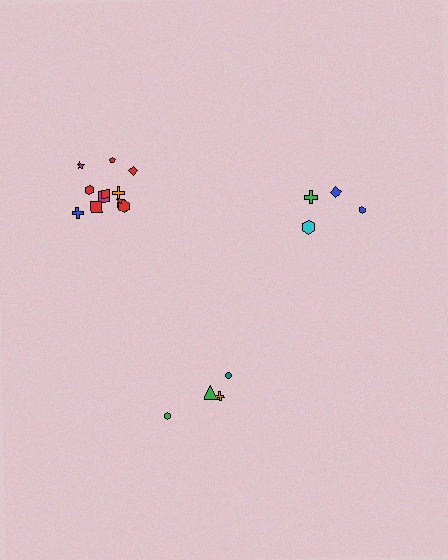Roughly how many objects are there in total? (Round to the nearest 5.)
Roughly 20 objects in total.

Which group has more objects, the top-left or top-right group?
The top-left group.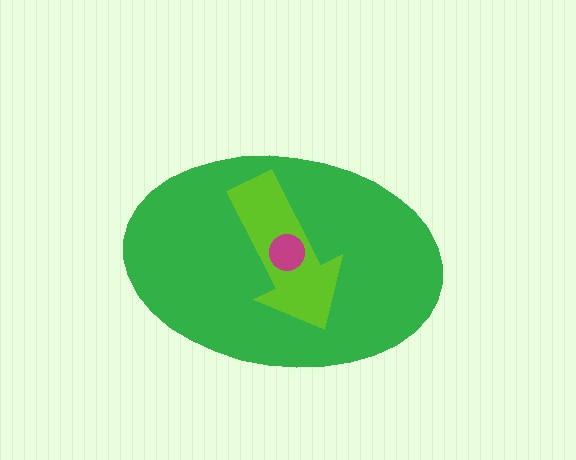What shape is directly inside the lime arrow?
The magenta circle.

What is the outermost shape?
The green ellipse.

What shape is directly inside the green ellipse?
The lime arrow.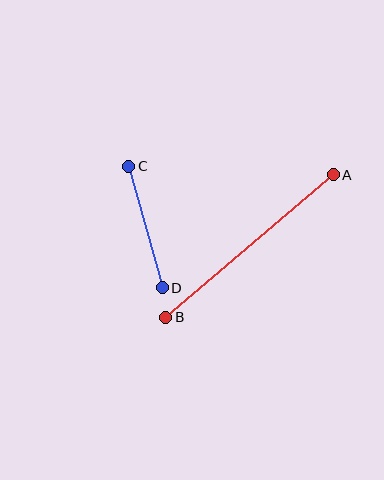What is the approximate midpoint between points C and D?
The midpoint is at approximately (146, 227) pixels.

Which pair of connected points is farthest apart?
Points A and B are farthest apart.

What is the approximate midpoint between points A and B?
The midpoint is at approximately (249, 246) pixels.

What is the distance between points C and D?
The distance is approximately 126 pixels.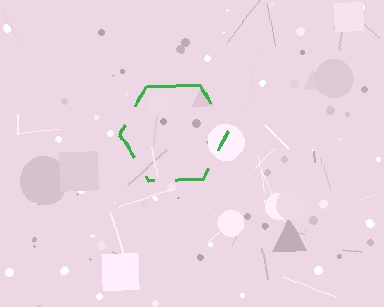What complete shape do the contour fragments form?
The contour fragments form a hexagon.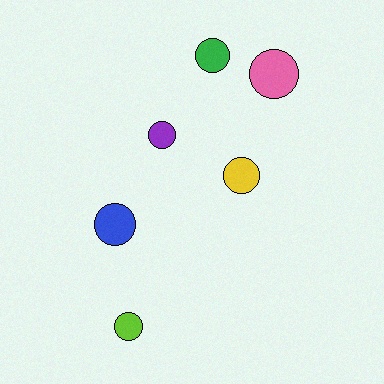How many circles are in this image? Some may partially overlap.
There are 6 circles.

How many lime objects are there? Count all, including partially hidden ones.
There is 1 lime object.